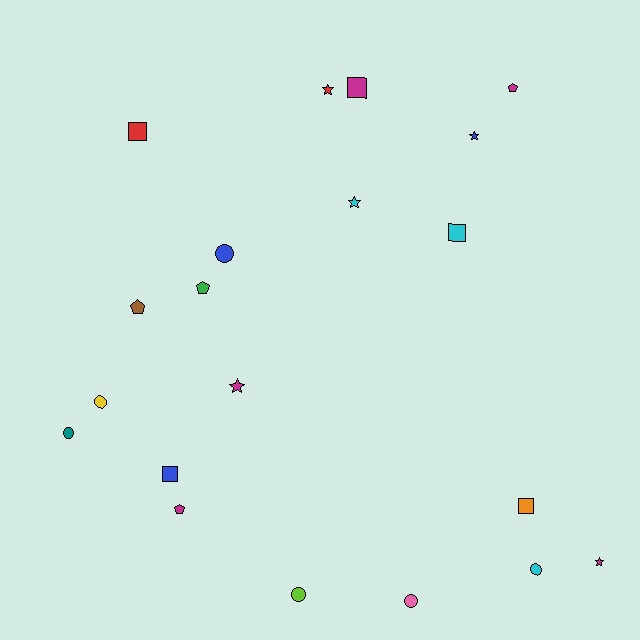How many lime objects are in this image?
There is 1 lime object.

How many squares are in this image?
There are 5 squares.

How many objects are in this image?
There are 20 objects.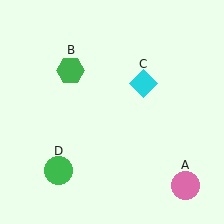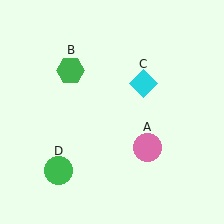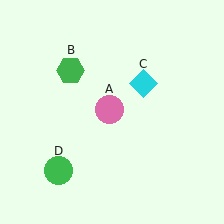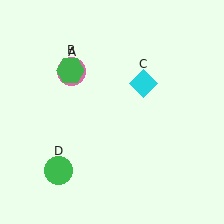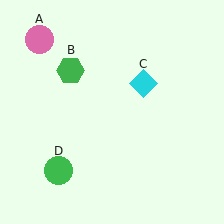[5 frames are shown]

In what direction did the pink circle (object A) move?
The pink circle (object A) moved up and to the left.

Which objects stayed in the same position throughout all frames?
Green hexagon (object B) and cyan diamond (object C) and green circle (object D) remained stationary.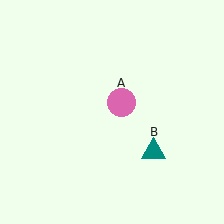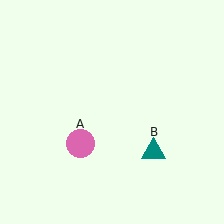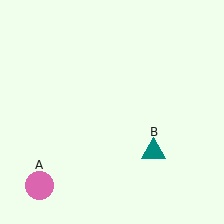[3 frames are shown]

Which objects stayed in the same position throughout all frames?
Teal triangle (object B) remained stationary.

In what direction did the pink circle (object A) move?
The pink circle (object A) moved down and to the left.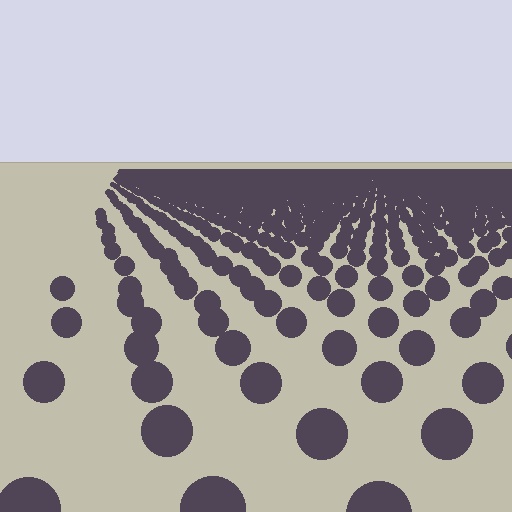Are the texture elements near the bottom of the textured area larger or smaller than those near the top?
Larger. Near the bottom, elements are closer to the viewer and appear at a bigger on-screen size.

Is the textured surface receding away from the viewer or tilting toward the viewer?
The surface is receding away from the viewer. Texture elements get smaller and denser toward the top.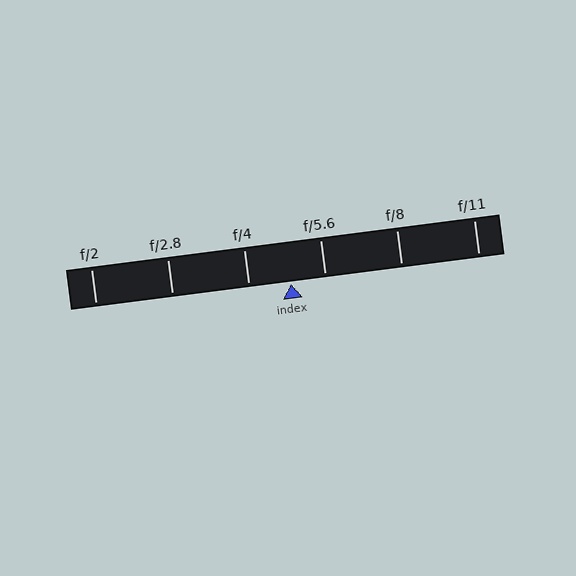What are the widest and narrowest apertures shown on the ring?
The widest aperture shown is f/2 and the narrowest is f/11.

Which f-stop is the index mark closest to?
The index mark is closest to f/5.6.